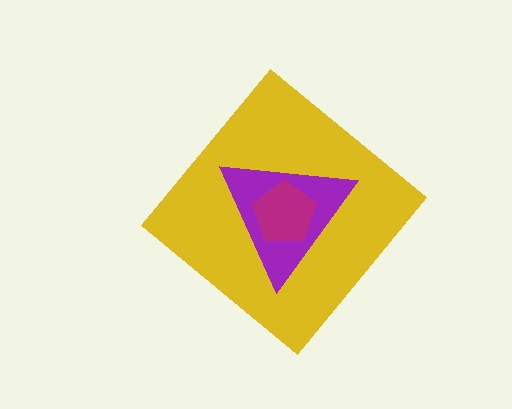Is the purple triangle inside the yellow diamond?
Yes.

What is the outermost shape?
The yellow diamond.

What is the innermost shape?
The magenta pentagon.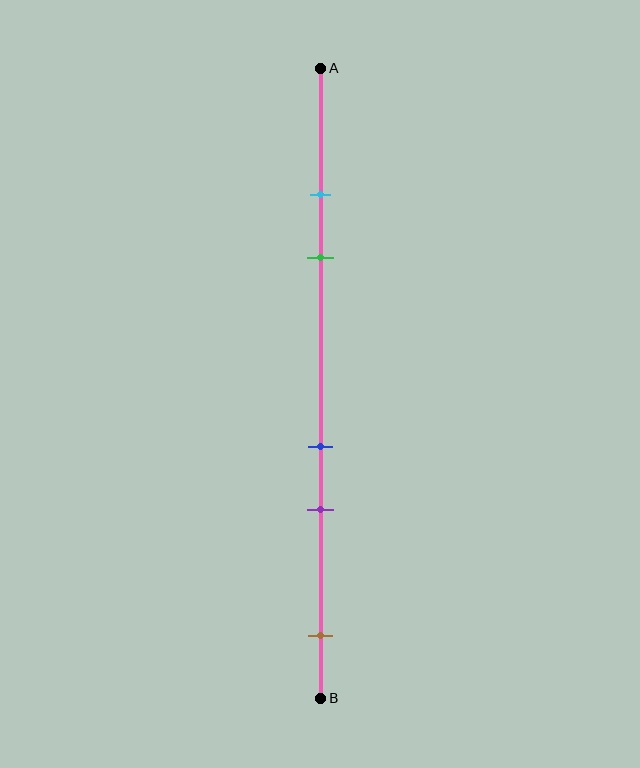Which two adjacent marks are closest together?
The cyan and green marks are the closest adjacent pair.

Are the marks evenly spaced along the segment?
No, the marks are not evenly spaced.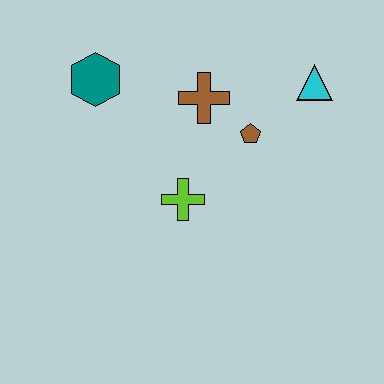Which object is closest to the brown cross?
The brown pentagon is closest to the brown cross.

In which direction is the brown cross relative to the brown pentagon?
The brown cross is to the left of the brown pentagon.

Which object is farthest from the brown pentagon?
The teal hexagon is farthest from the brown pentagon.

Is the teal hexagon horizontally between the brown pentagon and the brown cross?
No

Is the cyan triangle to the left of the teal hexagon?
No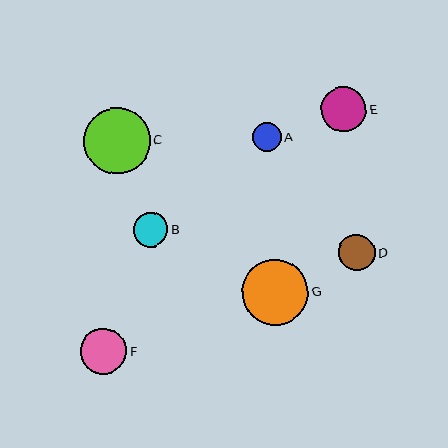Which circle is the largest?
Circle G is the largest with a size of approximately 66 pixels.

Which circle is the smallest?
Circle A is the smallest with a size of approximately 29 pixels.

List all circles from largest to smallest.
From largest to smallest: G, C, F, E, D, B, A.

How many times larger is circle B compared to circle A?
Circle B is approximately 1.2 times the size of circle A.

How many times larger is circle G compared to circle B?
Circle G is approximately 1.9 times the size of circle B.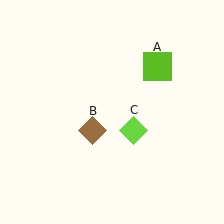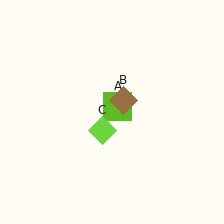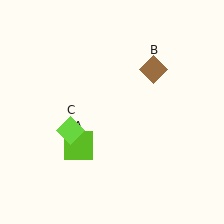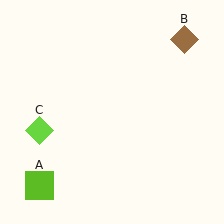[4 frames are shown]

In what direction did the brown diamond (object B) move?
The brown diamond (object B) moved up and to the right.